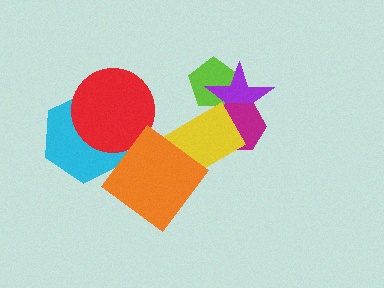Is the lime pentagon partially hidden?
Yes, it is partially covered by another shape.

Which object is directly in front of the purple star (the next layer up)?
The magenta hexagon is directly in front of the purple star.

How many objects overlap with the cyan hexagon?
1 object overlaps with the cyan hexagon.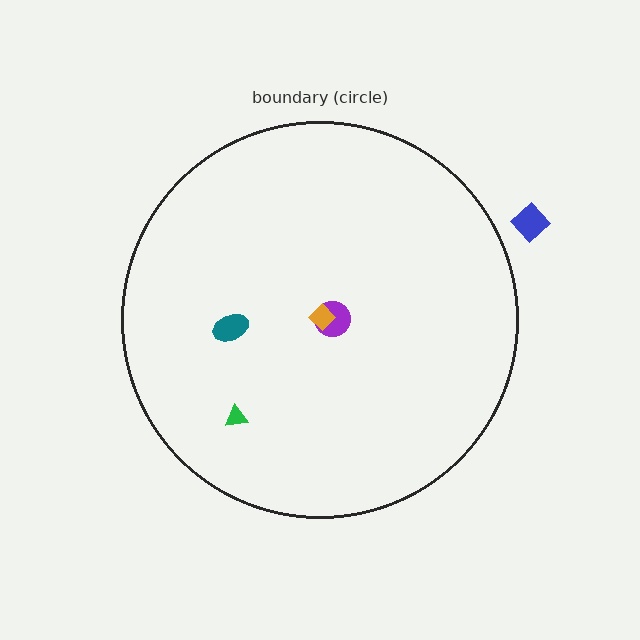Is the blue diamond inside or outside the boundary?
Outside.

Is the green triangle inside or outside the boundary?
Inside.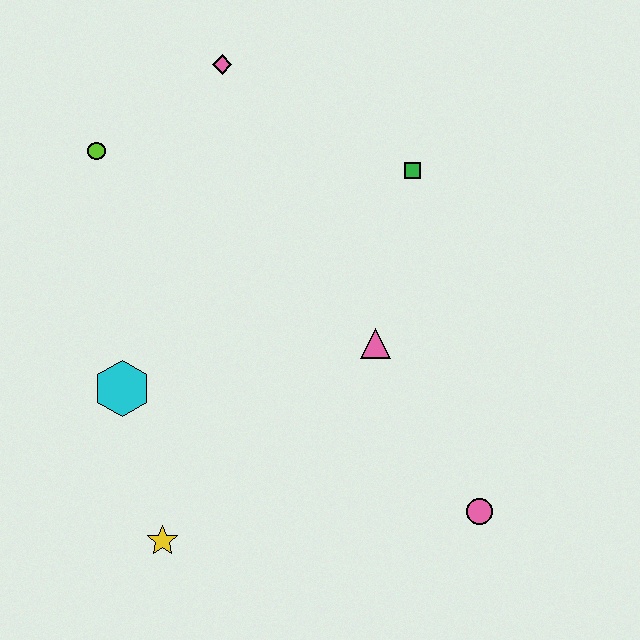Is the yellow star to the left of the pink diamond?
Yes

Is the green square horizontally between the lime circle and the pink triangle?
No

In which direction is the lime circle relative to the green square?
The lime circle is to the left of the green square.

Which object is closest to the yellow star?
The cyan hexagon is closest to the yellow star.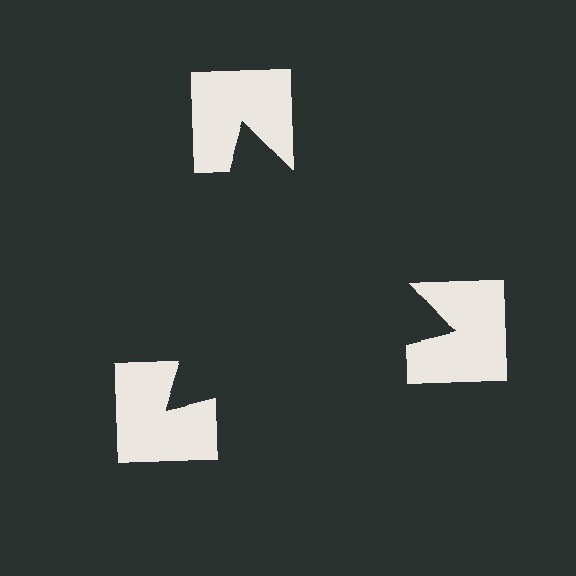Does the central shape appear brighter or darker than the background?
It typically appears slightly darker than the background, even though no actual brightness change is drawn.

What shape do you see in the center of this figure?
An illusory triangle — its edges are inferred from the aligned wedge cuts in the notched squares, not physically drawn.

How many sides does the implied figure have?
3 sides.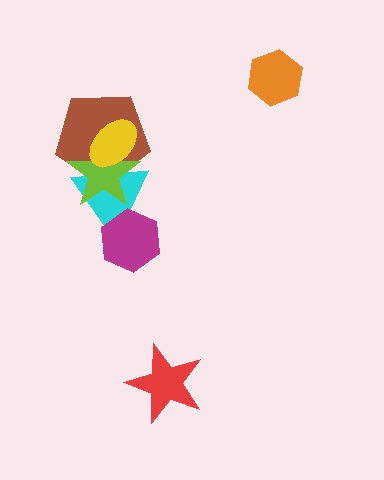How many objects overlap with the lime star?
3 objects overlap with the lime star.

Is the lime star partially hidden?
Yes, it is partially covered by another shape.